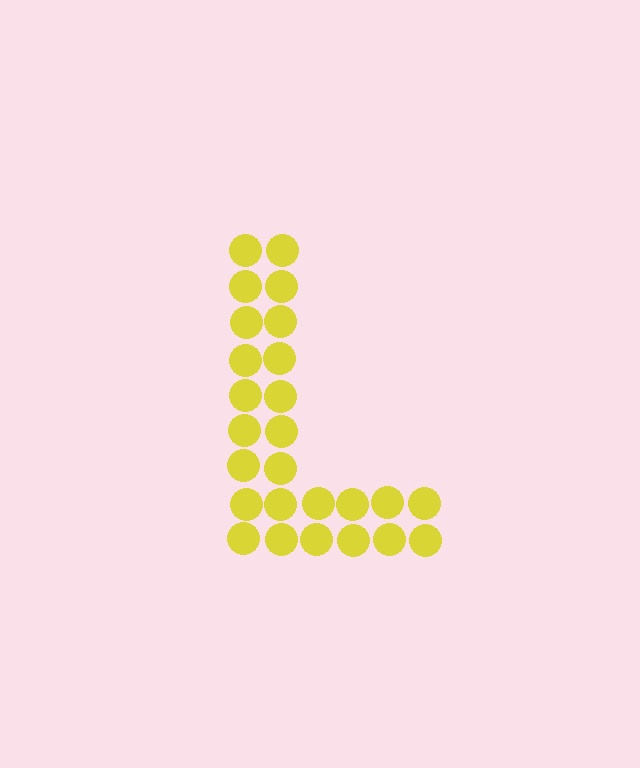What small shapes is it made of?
It is made of small circles.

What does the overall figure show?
The overall figure shows the letter L.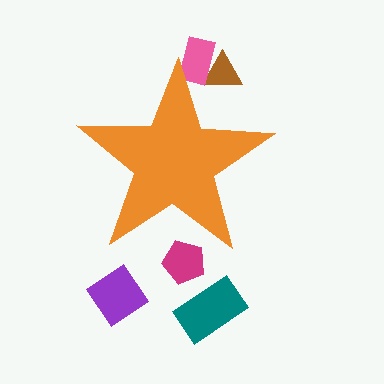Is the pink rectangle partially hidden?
Yes, the pink rectangle is partially hidden behind the orange star.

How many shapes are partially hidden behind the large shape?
3 shapes are partially hidden.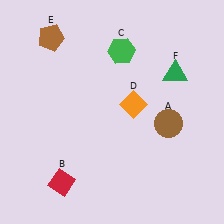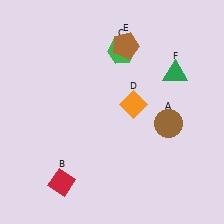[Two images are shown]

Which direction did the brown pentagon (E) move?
The brown pentagon (E) moved right.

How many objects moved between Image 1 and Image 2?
1 object moved between the two images.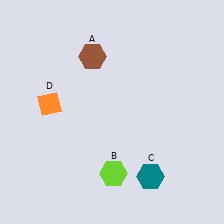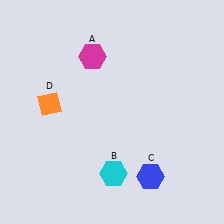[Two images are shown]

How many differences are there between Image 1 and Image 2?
There are 3 differences between the two images.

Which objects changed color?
A changed from brown to magenta. B changed from lime to cyan. C changed from teal to blue.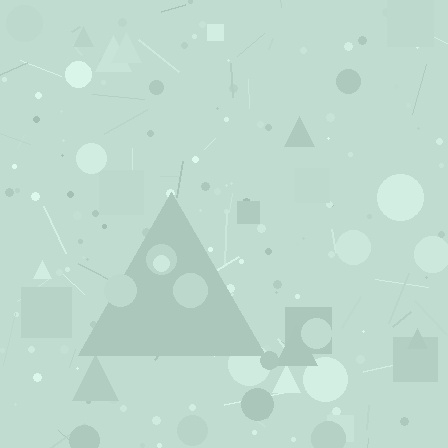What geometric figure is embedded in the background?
A triangle is embedded in the background.